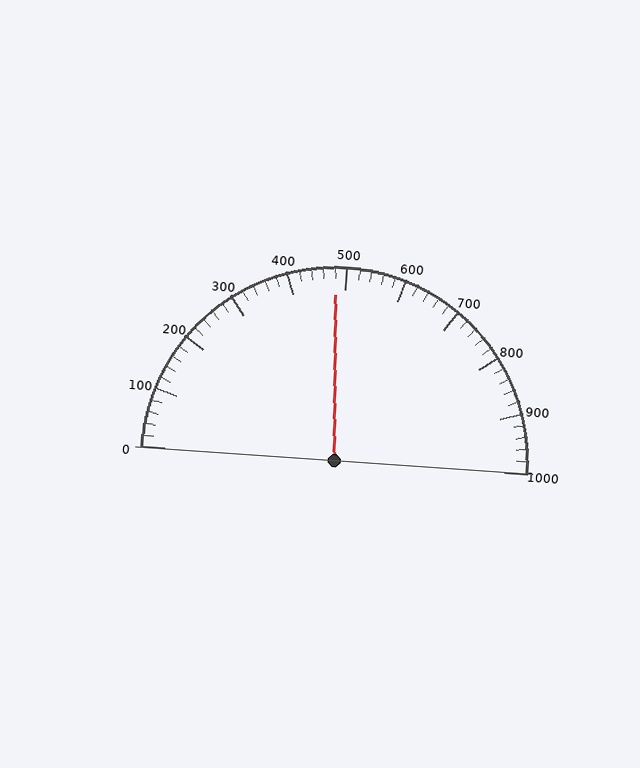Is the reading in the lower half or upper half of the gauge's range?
The reading is in the lower half of the range (0 to 1000).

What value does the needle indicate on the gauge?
The needle indicates approximately 480.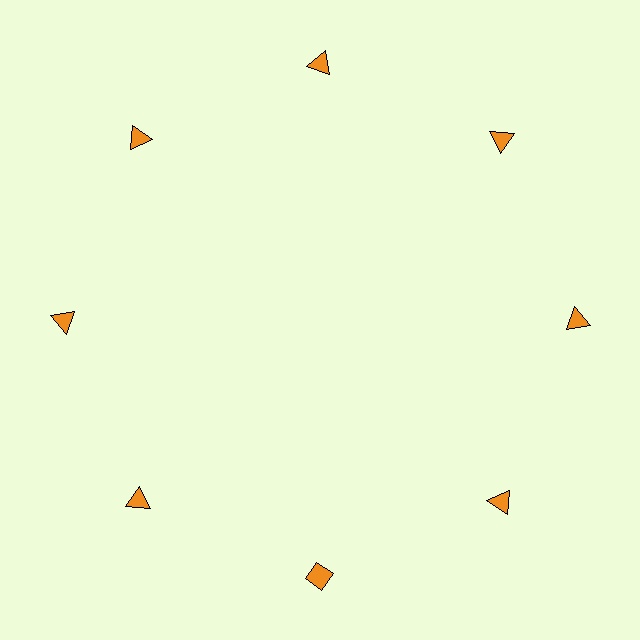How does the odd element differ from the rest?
It has a different shape: diamond instead of triangle.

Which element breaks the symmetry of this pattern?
The orange diamond at roughly the 6 o'clock position breaks the symmetry. All other shapes are orange triangles.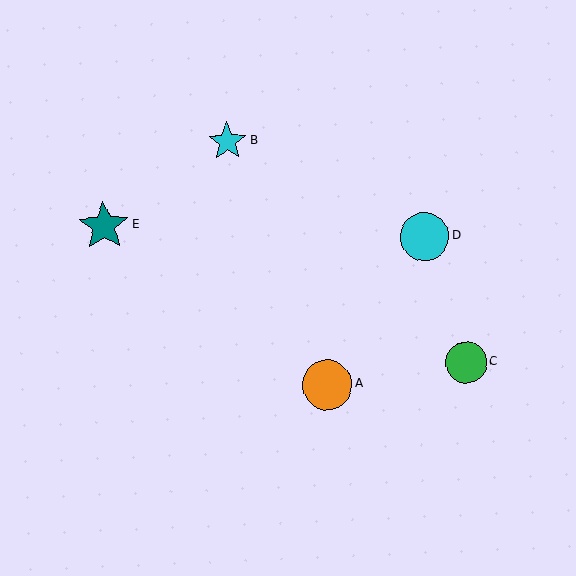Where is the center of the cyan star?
The center of the cyan star is at (227, 141).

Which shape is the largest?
The teal star (labeled E) is the largest.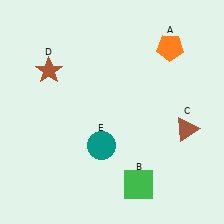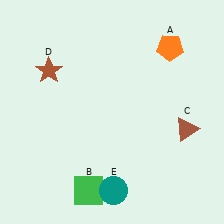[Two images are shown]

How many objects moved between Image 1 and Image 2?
2 objects moved between the two images.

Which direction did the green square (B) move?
The green square (B) moved left.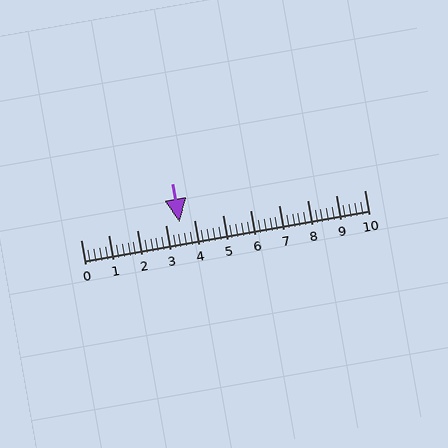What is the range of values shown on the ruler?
The ruler shows values from 0 to 10.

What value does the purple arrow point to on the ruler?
The purple arrow points to approximately 3.5.